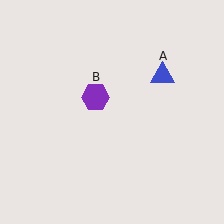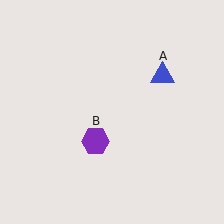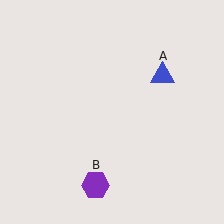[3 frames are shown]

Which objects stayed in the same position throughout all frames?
Blue triangle (object A) remained stationary.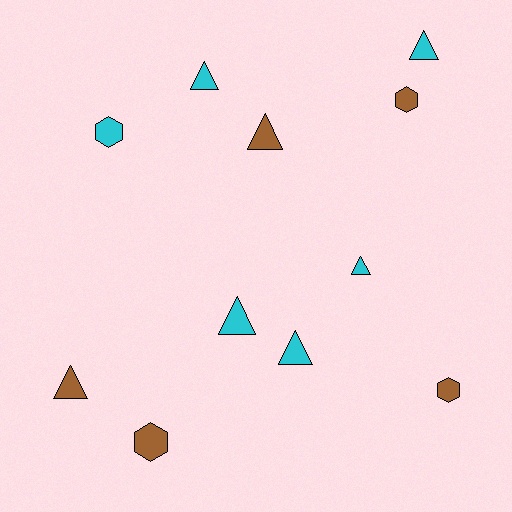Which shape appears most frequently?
Triangle, with 7 objects.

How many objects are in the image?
There are 11 objects.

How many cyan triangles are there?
There are 5 cyan triangles.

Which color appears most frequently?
Cyan, with 6 objects.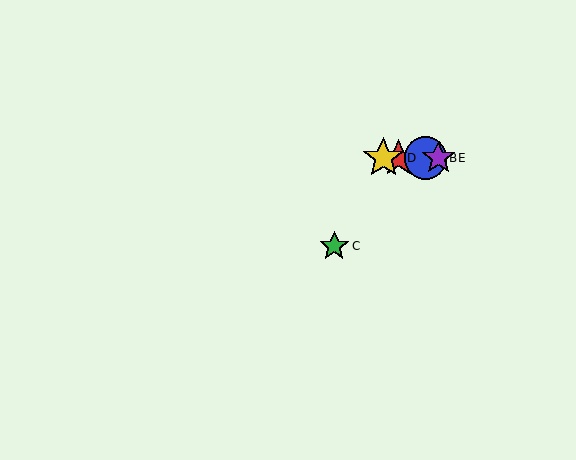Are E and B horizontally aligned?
Yes, both are at y≈158.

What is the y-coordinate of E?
Object E is at y≈158.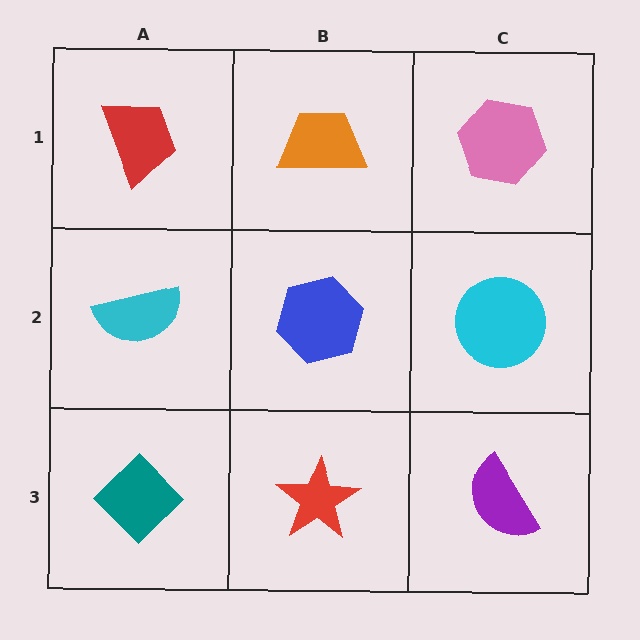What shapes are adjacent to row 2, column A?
A red trapezoid (row 1, column A), a teal diamond (row 3, column A), a blue hexagon (row 2, column B).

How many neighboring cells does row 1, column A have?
2.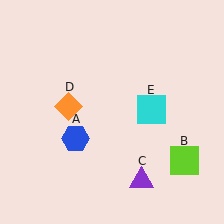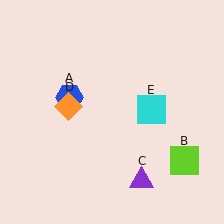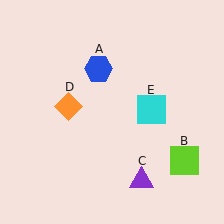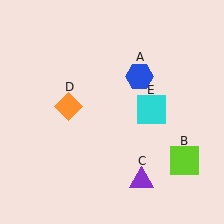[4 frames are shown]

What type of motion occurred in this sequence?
The blue hexagon (object A) rotated clockwise around the center of the scene.